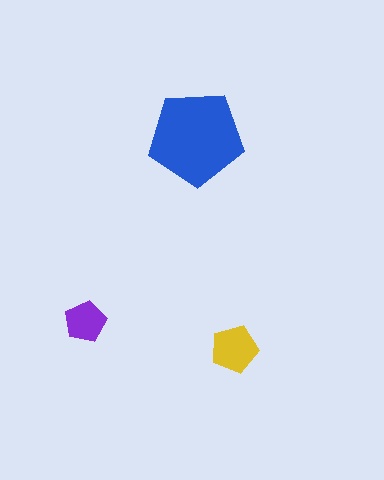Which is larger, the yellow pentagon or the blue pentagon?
The blue one.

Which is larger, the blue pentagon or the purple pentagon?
The blue one.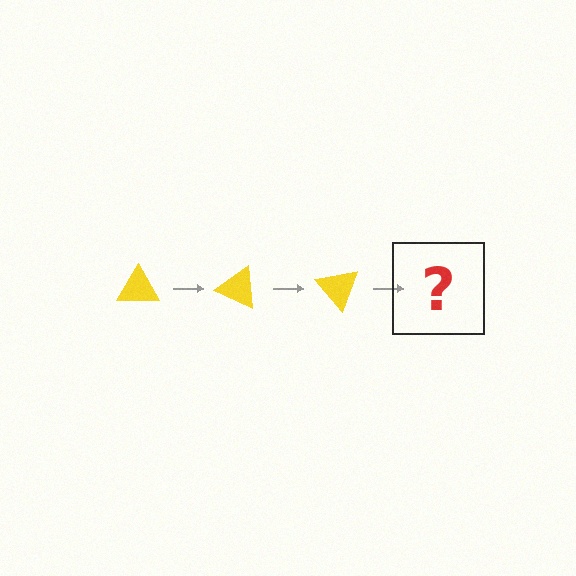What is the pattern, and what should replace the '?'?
The pattern is that the triangle rotates 25 degrees each step. The '?' should be a yellow triangle rotated 75 degrees.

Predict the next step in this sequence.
The next step is a yellow triangle rotated 75 degrees.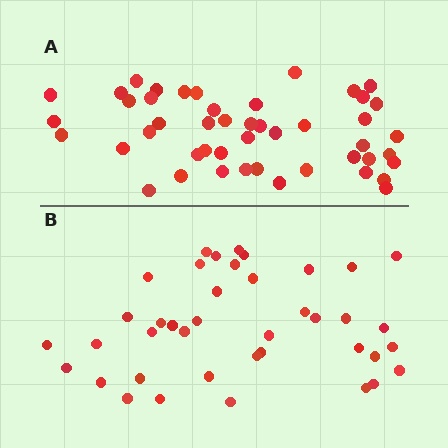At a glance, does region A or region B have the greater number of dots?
Region A (the top region) has more dots.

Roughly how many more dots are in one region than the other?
Region A has roughly 8 or so more dots than region B.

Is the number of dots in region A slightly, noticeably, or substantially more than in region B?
Region A has only slightly more — the two regions are fairly close. The ratio is roughly 1.2 to 1.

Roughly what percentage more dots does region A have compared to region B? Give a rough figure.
About 20% more.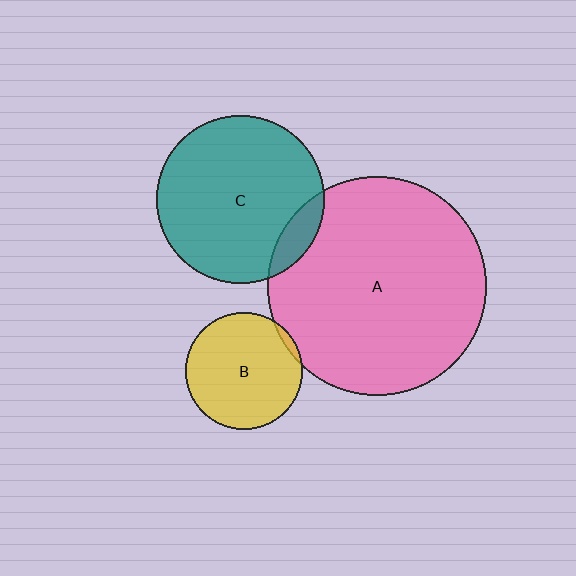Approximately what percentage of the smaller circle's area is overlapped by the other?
Approximately 5%.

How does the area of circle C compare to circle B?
Approximately 2.1 times.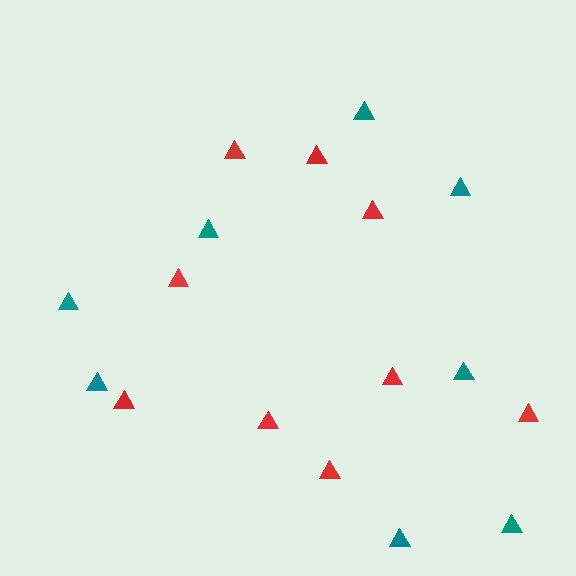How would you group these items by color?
There are 2 groups: one group of teal triangles (8) and one group of red triangles (9).